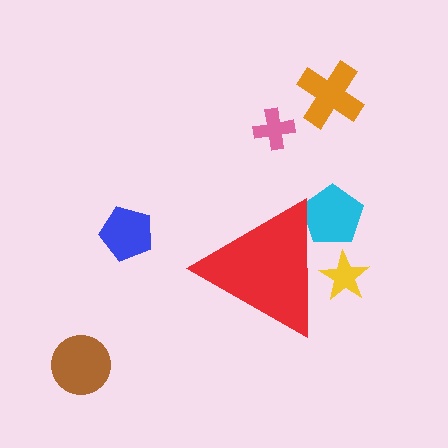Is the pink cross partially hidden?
No, the pink cross is fully visible.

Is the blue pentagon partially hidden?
No, the blue pentagon is fully visible.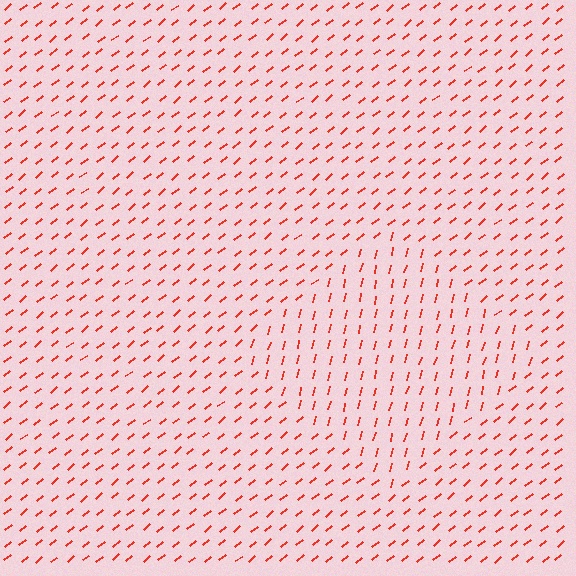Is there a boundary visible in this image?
Yes, there is a texture boundary formed by a change in line orientation.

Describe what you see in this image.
The image is filled with small red line segments. A diamond region in the image has lines oriented differently from the surrounding lines, creating a visible texture boundary.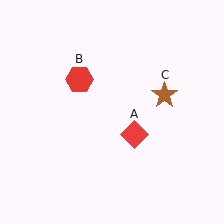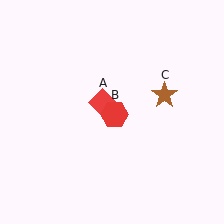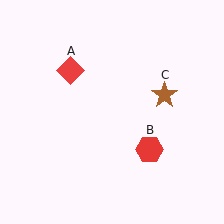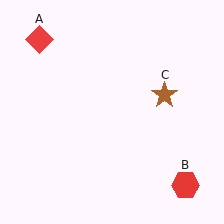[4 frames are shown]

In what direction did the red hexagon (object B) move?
The red hexagon (object B) moved down and to the right.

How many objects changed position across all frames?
2 objects changed position: red diamond (object A), red hexagon (object B).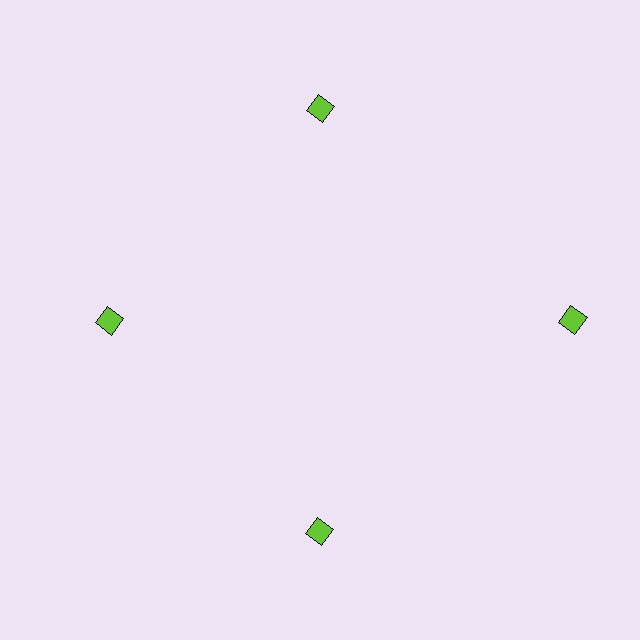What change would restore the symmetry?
The symmetry would be restored by moving it inward, back onto the ring so that all 4 squares sit at equal angles and equal distance from the center.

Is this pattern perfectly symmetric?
No. The 4 lime squares are arranged in a ring, but one element near the 3 o'clock position is pushed outward from the center, breaking the 4-fold rotational symmetry.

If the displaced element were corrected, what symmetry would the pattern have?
It would have 4-fold rotational symmetry — the pattern would map onto itself every 90 degrees.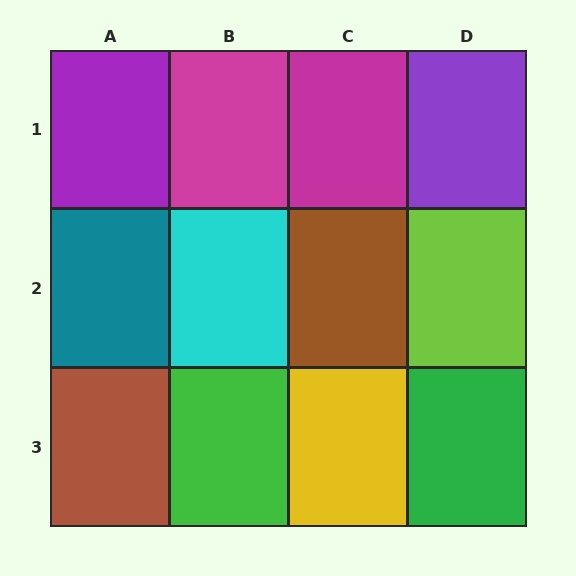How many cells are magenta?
2 cells are magenta.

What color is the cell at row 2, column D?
Lime.